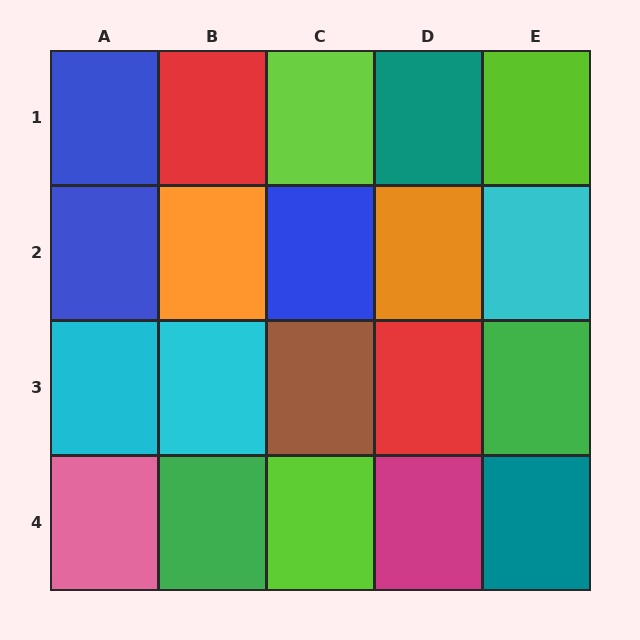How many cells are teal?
2 cells are teal.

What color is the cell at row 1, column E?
Lime.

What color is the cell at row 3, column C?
Brown.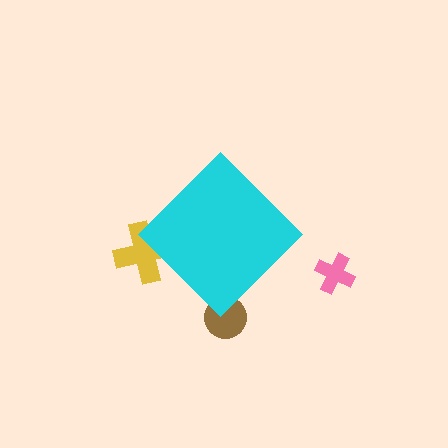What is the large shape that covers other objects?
A cyan diamond.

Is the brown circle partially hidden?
Yes, the brown circle is partially hidden behind the cyan diamond.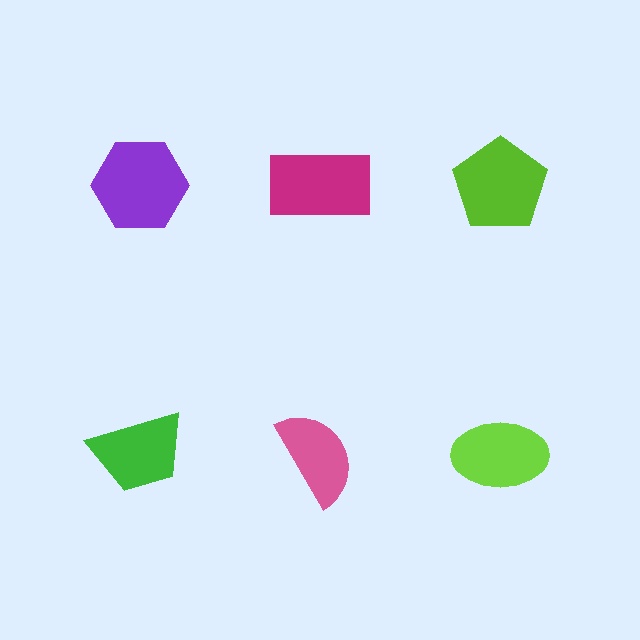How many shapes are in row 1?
3 shapes.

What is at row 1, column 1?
A purple hexagon.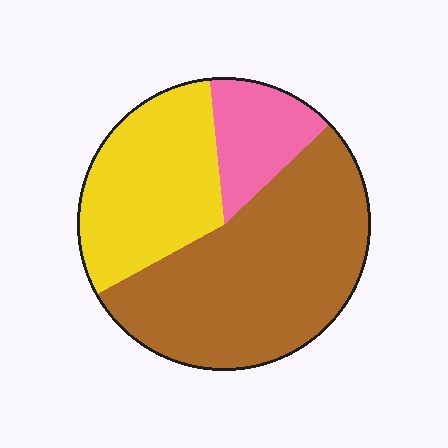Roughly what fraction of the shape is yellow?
Yellow takes up between a quarter and a half of the shape.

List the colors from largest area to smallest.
From largest to smallest: brown, yellow, pink.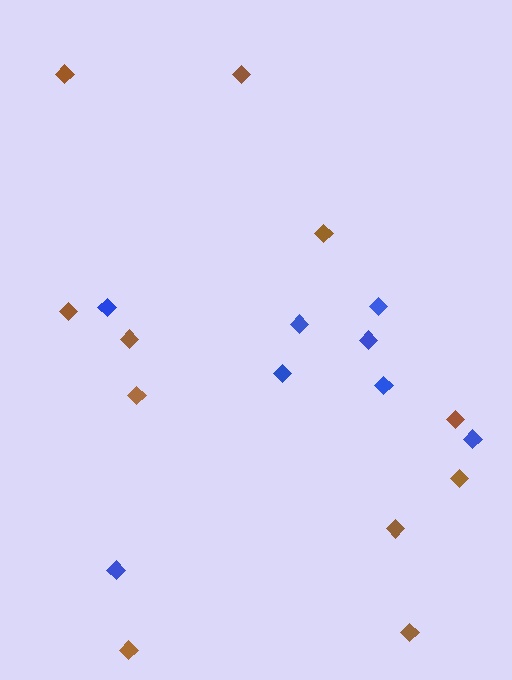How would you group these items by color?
There are 2 groups: one group of brown diamonds (11) and one group of blue diamonds (8).